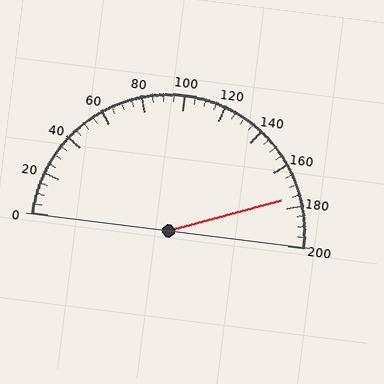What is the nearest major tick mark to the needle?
The nearest major tick mark is 180.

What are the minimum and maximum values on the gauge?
The gauge ranges from 0 to 200.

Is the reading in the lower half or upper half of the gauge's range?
The reading is in the upper half of the range (0 to 200).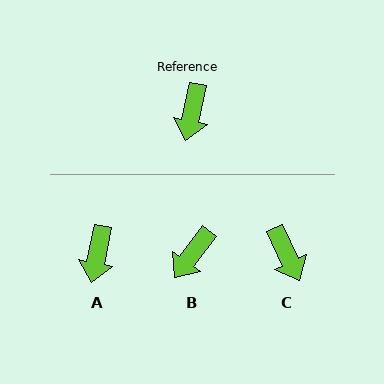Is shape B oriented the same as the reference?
No, it is off by about 25 degrees.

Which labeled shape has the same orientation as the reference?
A.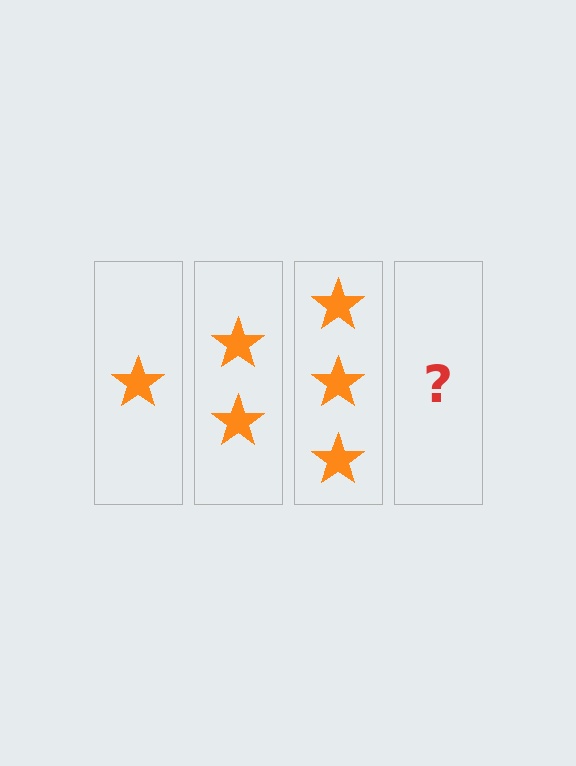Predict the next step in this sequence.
The next step is 4 stars.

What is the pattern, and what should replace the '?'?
The pattern is that each step adds one more star. The '?' should be 4 stars.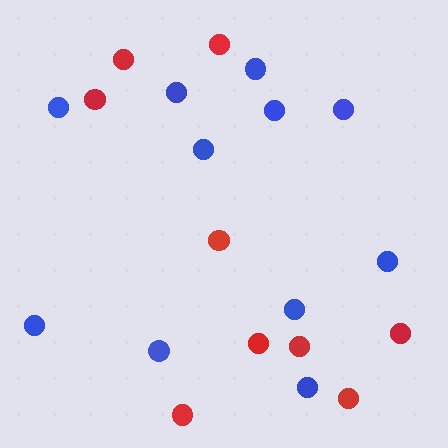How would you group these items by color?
There are 2 groups: one group of red circles (9) and one group of blue circles (11).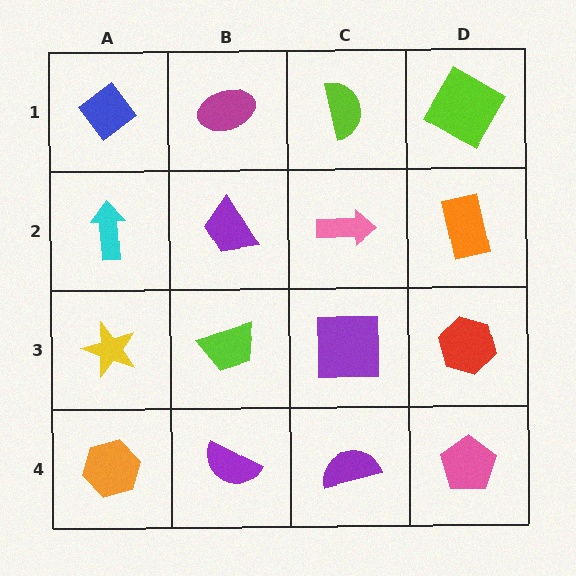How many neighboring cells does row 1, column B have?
3.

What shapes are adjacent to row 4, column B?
A lime trapezoid (row 3, column B), an orange hexagon (row 4, column A), a purple semicircle (row 4, column C).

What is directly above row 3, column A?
A cyan arrow.